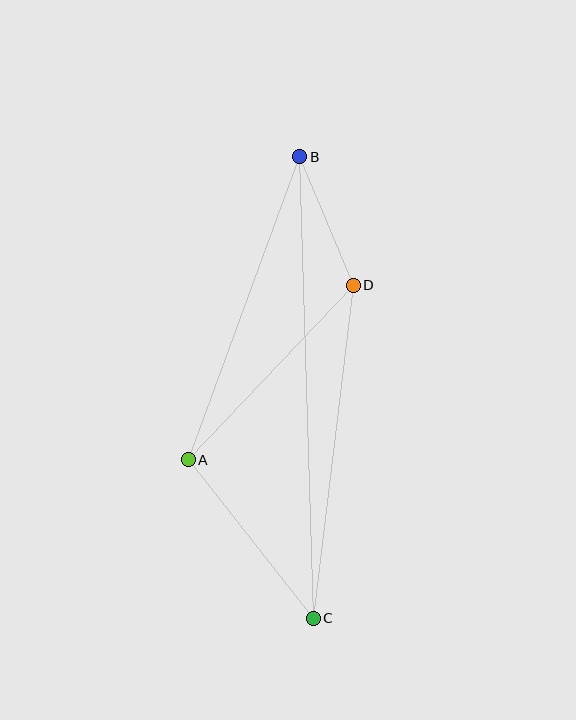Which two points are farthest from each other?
Points B and C are farthest from each other.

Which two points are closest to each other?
Points B and D are closest to each other.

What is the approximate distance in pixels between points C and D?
The distance between C and D is approximately 335 pixels.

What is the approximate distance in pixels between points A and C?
The distance between A and C is approximately 202 pixels.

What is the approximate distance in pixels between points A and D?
The distance between A and D is approximately 240 pixels.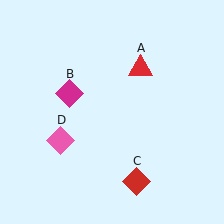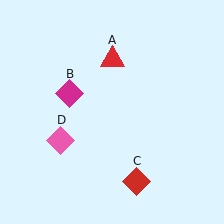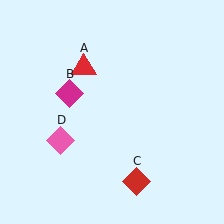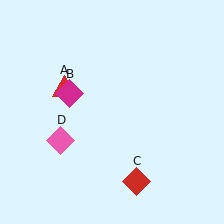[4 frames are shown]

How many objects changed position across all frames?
1 object changed position: red triangle (object A).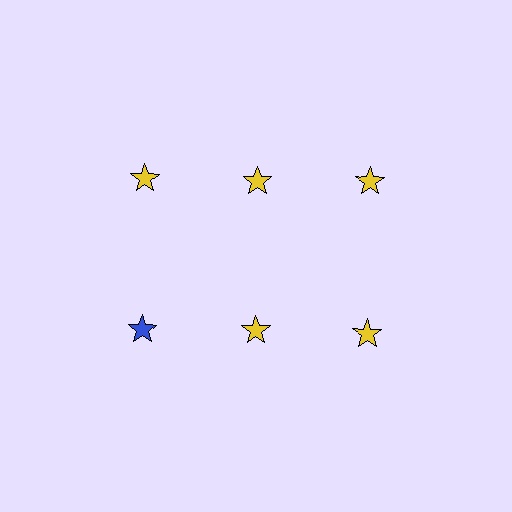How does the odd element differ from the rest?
It has a different color: blue instead of yellow.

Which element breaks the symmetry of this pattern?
The blue star in the second row, leftmost column breaks the symmetry. All other shapes are yellow stars.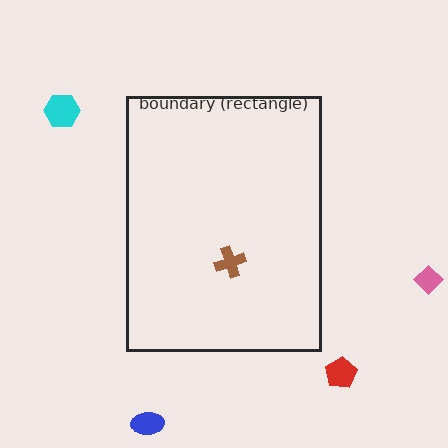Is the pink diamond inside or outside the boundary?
Outside.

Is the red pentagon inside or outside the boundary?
Outside.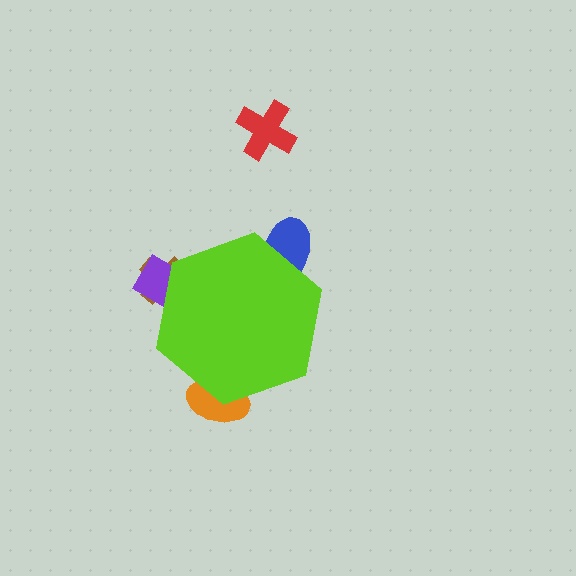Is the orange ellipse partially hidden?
Yes, the orange ellipse is partially hidden behind the lime hexagon.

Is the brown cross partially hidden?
Yes, the brown cross is partially hidden behind the lime hexagon.